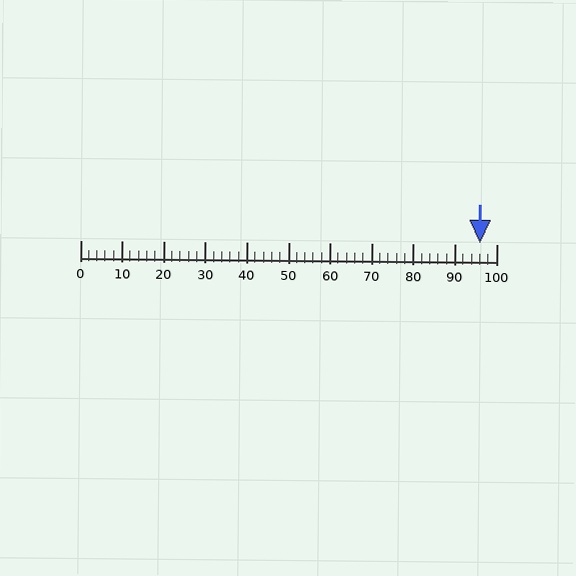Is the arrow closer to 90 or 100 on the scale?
The arrow is closer to 100.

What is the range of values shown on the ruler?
The ruler shows values from 0 to 100.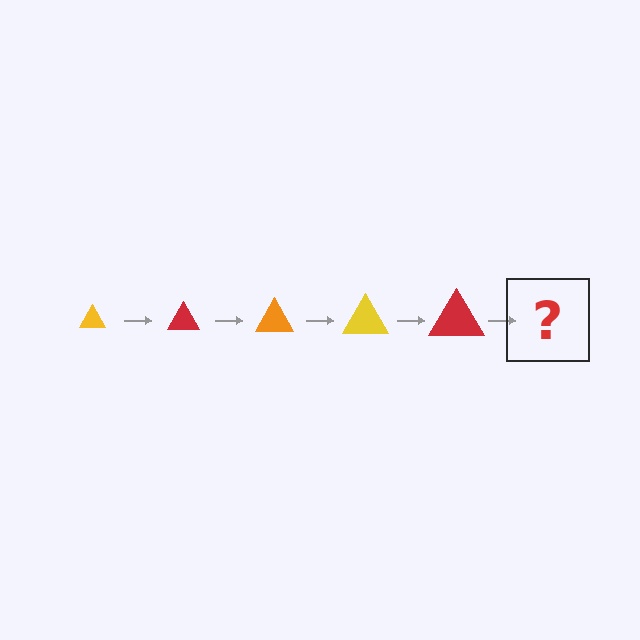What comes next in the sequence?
The next element should be an orange triangle, larger than the previous one.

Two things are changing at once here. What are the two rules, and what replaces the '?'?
The two rules are that the triangle grows larger each step and the color cycles through yellow, red, and orange. The '?' should be an orange triangle, larger than the previous one.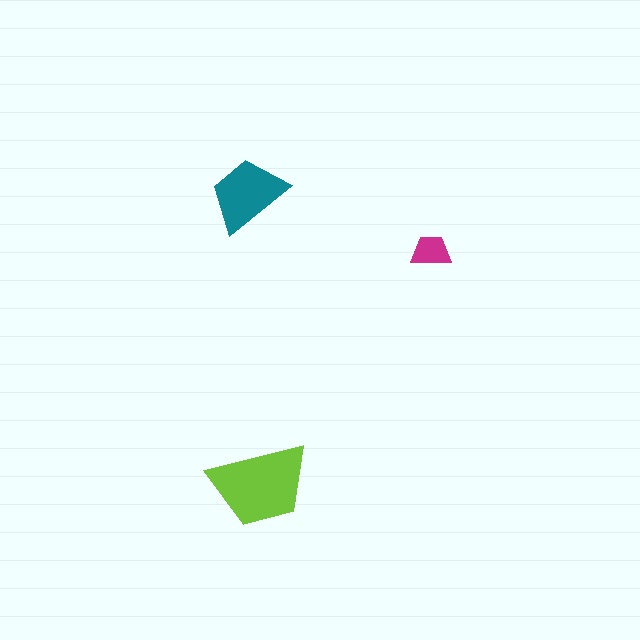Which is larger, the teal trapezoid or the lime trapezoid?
The lime one.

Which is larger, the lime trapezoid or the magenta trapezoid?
The lime one.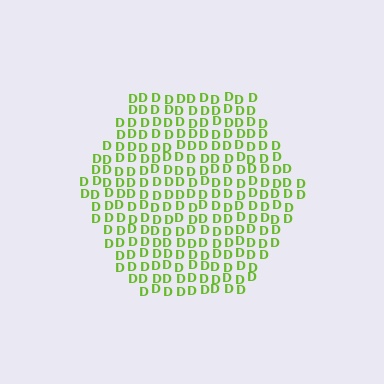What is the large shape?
The large shape is a hexagon.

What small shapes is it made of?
It is made of small letter D's.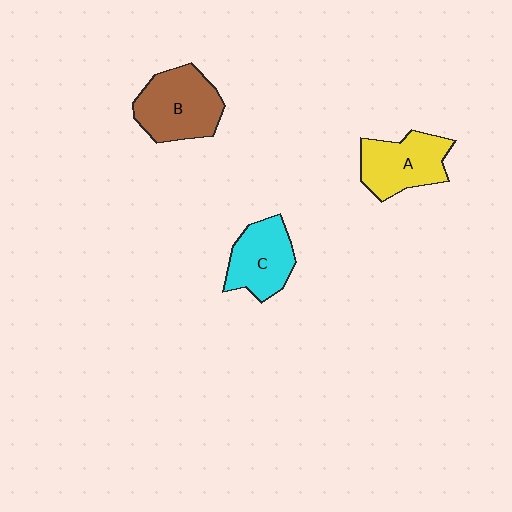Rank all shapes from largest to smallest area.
From largest to smallest: B (brown), A (yellow), C (cyan).